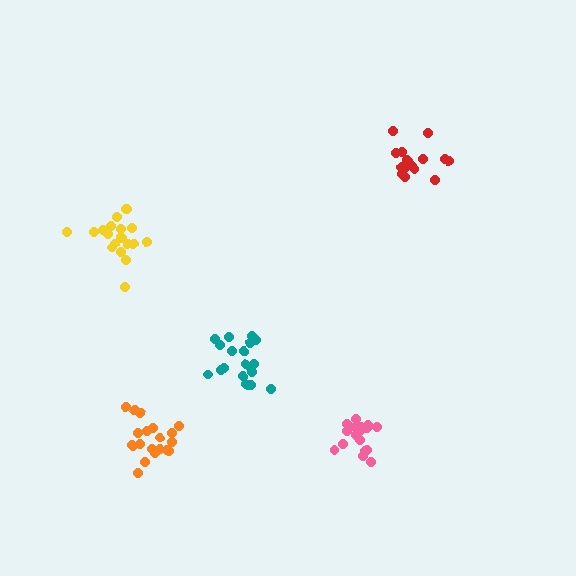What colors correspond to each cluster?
The clusters are colored: red, pink, yellow, teal, orange.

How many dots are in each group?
Group 1: 15 dots, Group 2: 18 dots, Group 3: 21 dots, Group 4: 19 dots, Group 5: 20 dots (93 total).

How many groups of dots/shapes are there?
There are 5 groups.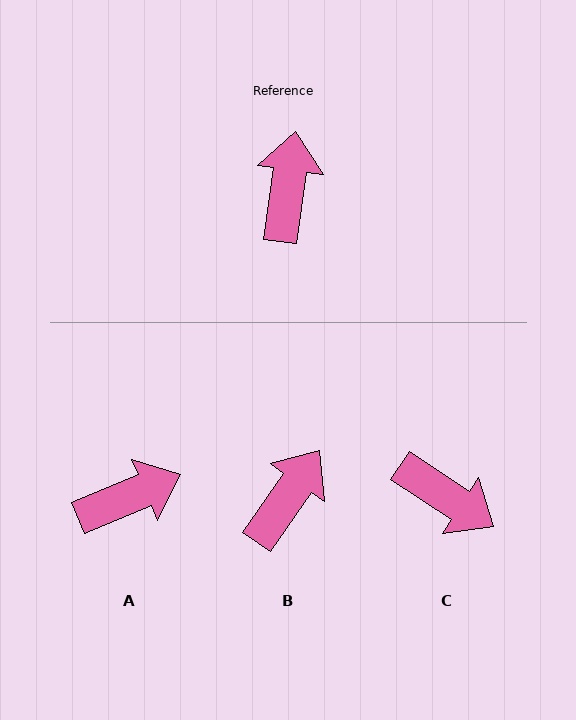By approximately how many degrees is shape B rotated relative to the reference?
Approximately 27 degrees clockwise.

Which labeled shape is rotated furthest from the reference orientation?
C, about 115 degrees away.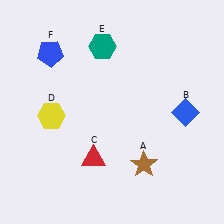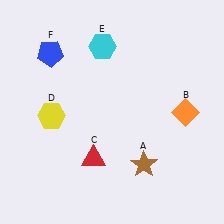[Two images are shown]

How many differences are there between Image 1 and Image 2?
There are 2 differences between the two images.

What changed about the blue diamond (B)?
In Image 1, B is blue. In Image 2, it changed to orange.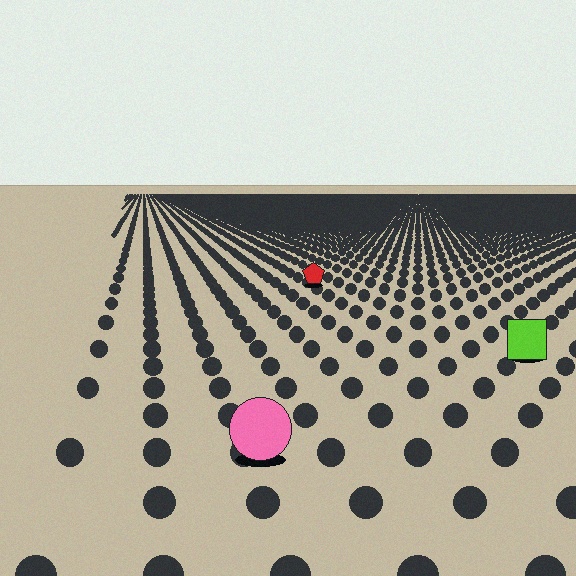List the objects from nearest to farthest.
From nearest to farthest: the pink circle, the lime square, the red pentagon.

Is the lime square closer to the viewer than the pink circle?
No. The pink circle is closer — you can tell from the texture gradient: the ground texture is coarser near it.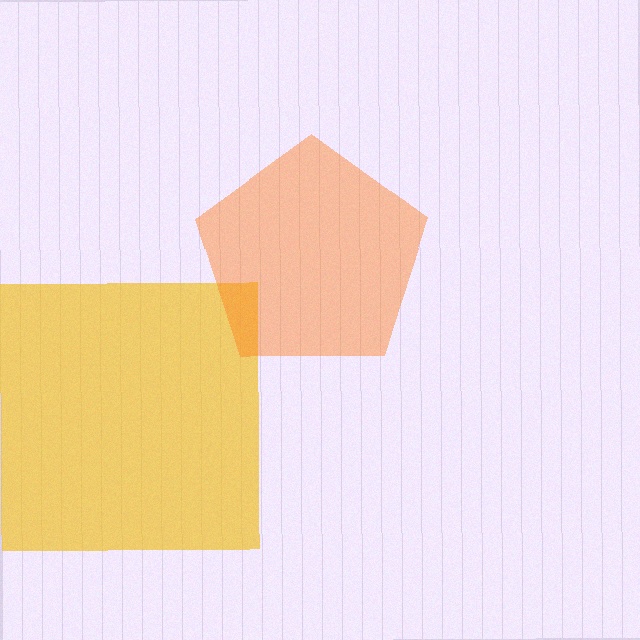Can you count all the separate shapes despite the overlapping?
Yes, there are 2 separate shapes.